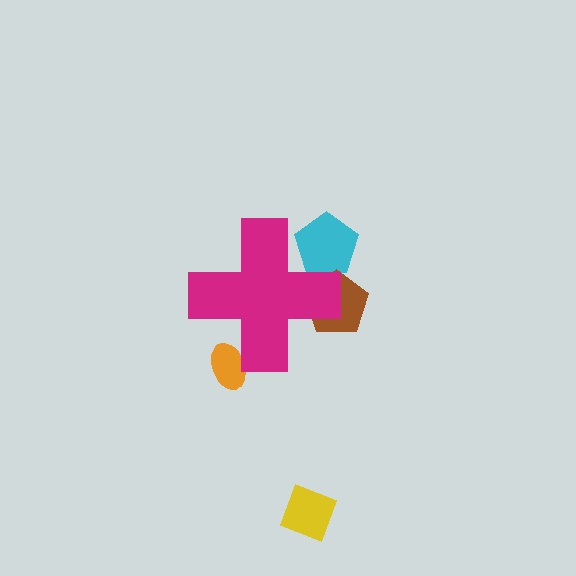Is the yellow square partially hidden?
No, the yellow square is fully visible.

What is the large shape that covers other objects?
A magenta cross.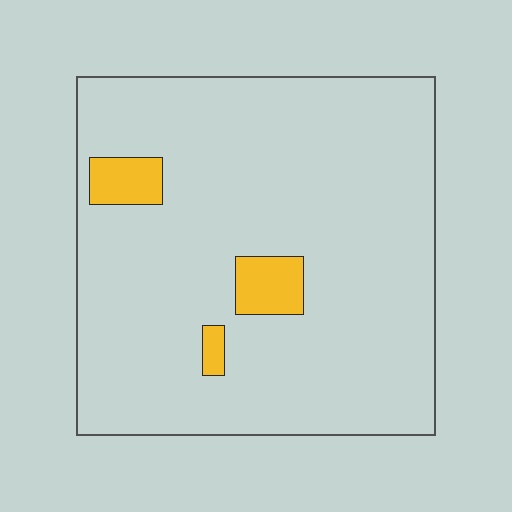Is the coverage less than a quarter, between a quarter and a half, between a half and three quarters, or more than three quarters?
Less than a quarter.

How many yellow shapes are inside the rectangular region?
3.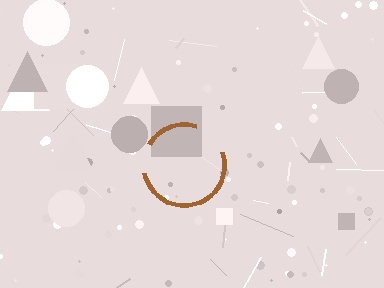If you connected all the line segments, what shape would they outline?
They would outline a circle.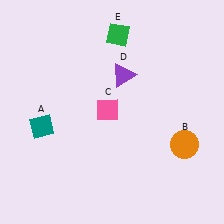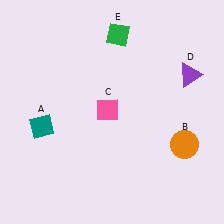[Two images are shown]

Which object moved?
The purple triangle (D) moved right.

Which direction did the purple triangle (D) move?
The purple triangle (D) moved right.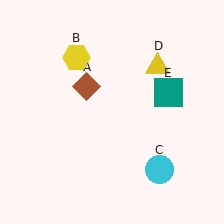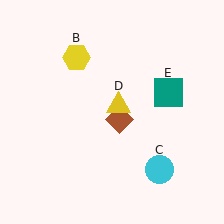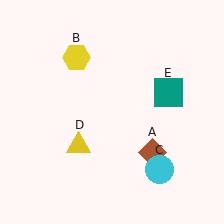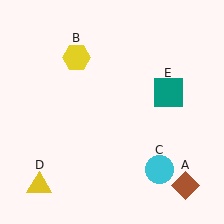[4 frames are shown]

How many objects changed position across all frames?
2 objects changed position: brown diamond (object A), yellow triangle (object D).